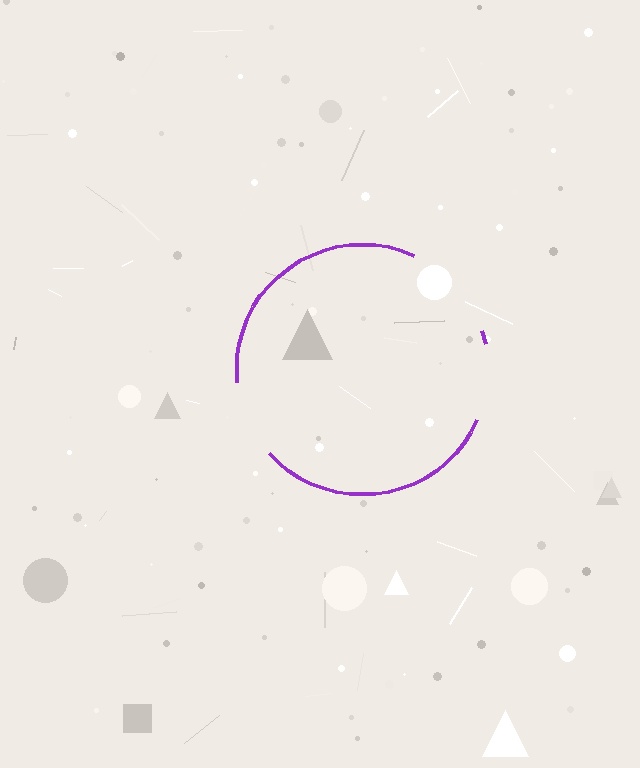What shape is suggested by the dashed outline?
The dashed outline suggests a circle.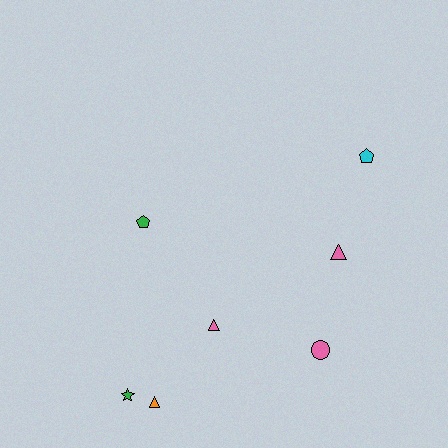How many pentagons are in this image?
There are 2 pentagons.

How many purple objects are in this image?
There are no purple objects.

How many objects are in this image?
There are 7 objects.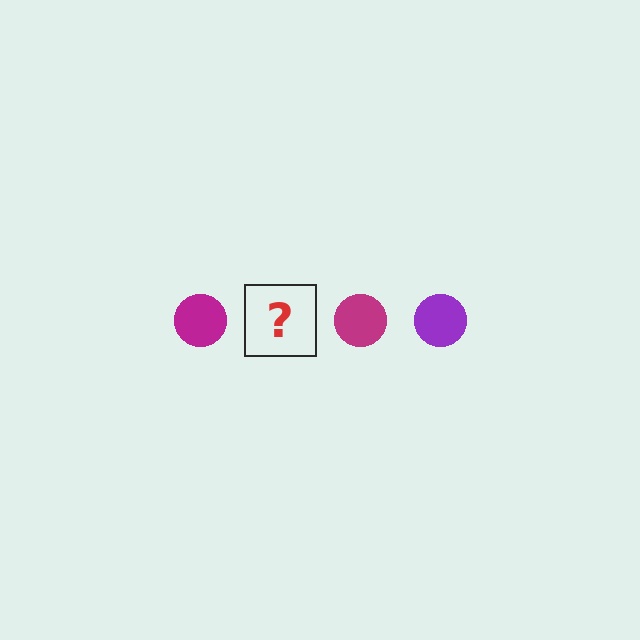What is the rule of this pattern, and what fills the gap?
The rule is that the pattern cycles through magenta, purple circles. The gap should be filled with a purple circle.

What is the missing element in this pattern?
The missing element is a purple circle.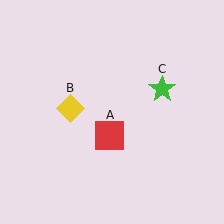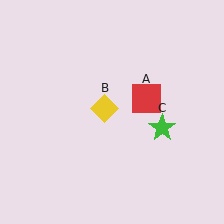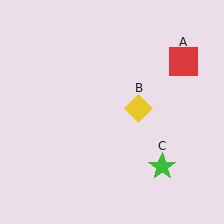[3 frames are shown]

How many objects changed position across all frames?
3 objects changed position: red square (object A), yellow diamond (object B), green star (object C).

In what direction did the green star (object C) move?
The green star (object C) moved down.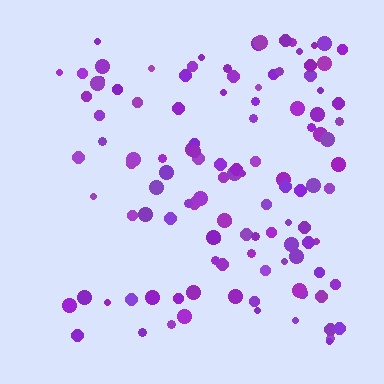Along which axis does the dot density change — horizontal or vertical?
Horizontal.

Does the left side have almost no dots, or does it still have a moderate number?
Still a moderate number, just noticeably fewer than the right.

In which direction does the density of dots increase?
From left to right, with the right side densest.